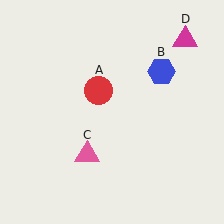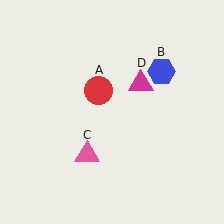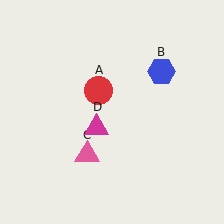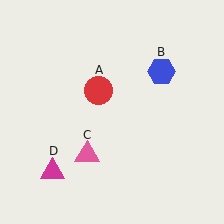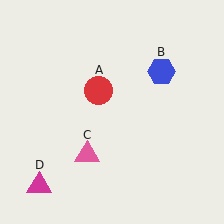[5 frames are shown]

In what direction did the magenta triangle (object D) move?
The magenta triangle (object D) moved down and to the left.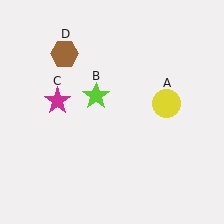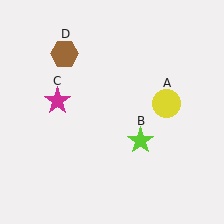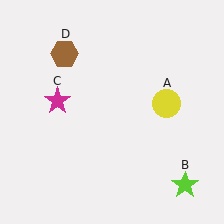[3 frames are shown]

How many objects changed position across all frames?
1 object changed position: lime star (object B).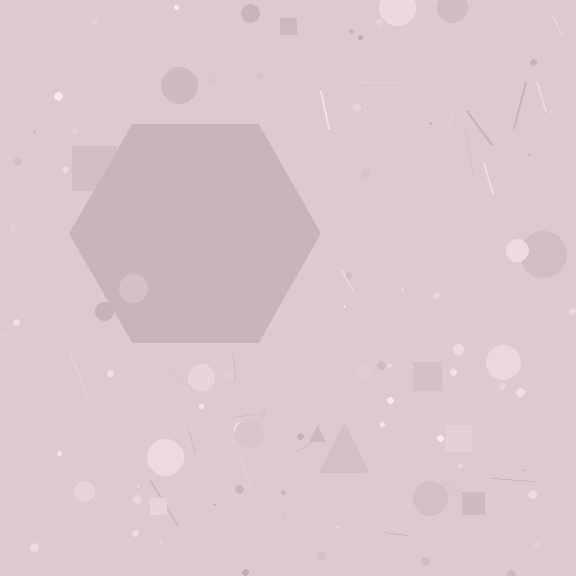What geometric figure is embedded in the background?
A hexagon is embedded in the background.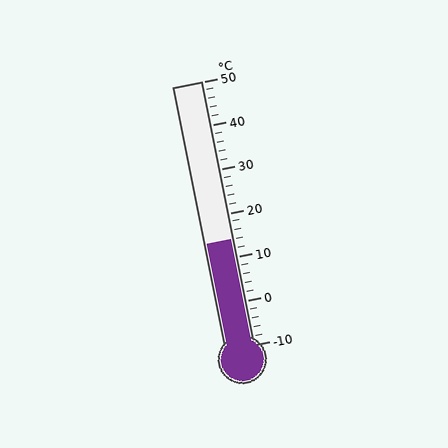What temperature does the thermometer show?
The thermometer shows approximately 14°C.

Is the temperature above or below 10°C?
The temperature is above 10°C.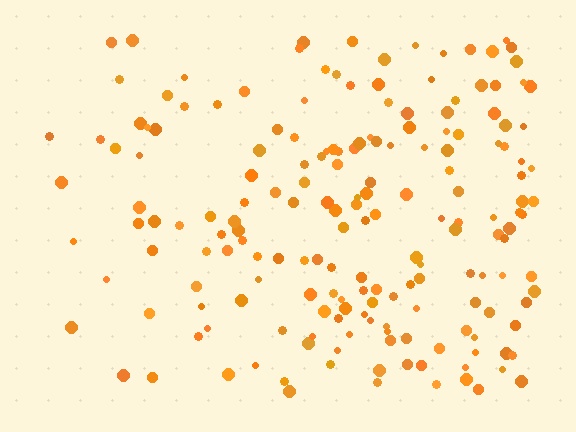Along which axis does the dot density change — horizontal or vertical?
Horizontal.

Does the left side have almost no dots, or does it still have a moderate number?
Still a moderate number, just noticeably fewer than the right.